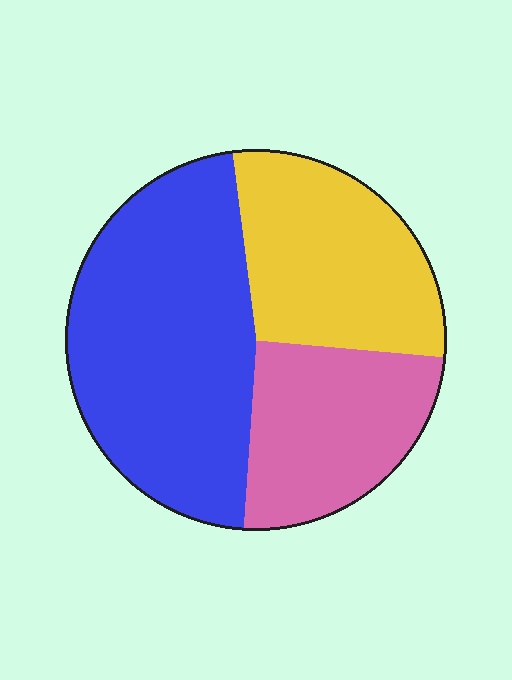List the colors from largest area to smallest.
From largest to smallest: blue, yellow, pink.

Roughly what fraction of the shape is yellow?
Yellow covers about 30% of the shape.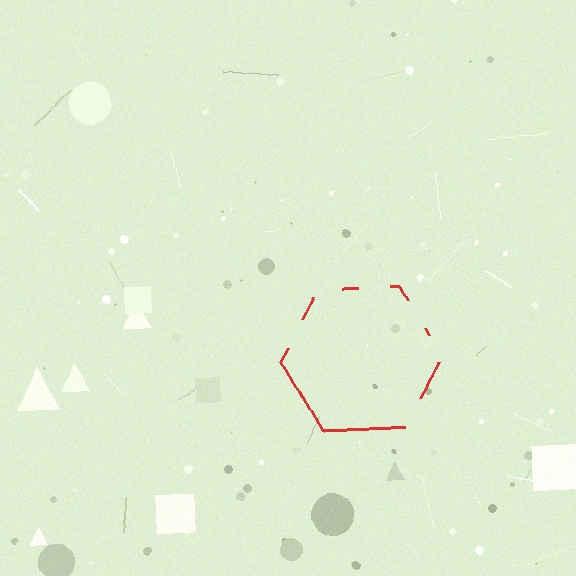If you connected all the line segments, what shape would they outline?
They would outline a hexagon.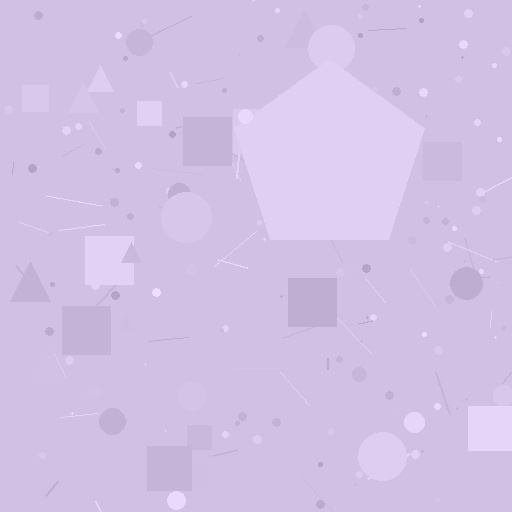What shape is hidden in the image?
A pentagon is hidden in the image.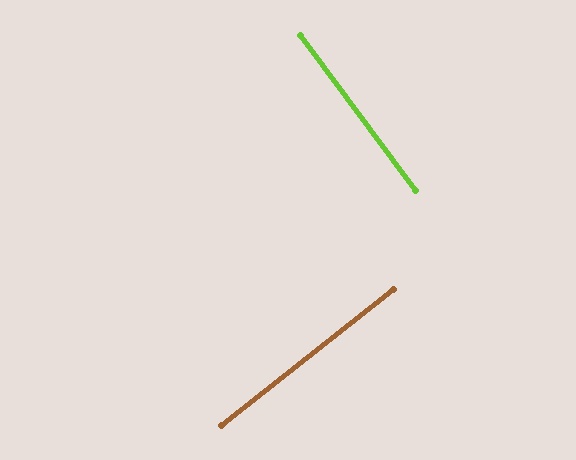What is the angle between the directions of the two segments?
Approximately 88 degrees.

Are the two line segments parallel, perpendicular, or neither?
Perpendicular — they meet at approximately 88°.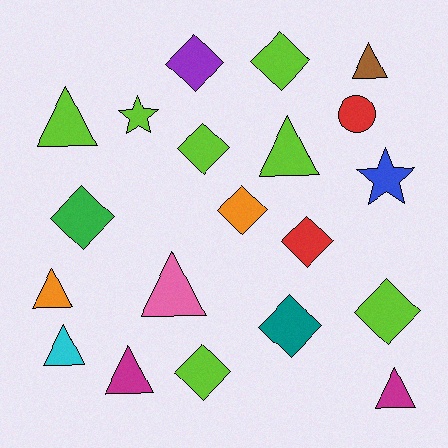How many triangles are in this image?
There are 8 triangles.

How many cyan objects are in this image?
There is 1 cyan object.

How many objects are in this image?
There are 20 objects.